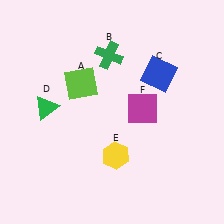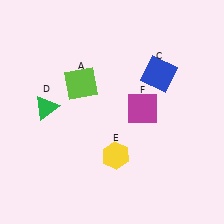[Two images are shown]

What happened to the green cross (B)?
The green cross (B) was removed in Image 2. It was in the top-left area of Image 1.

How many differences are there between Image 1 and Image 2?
There is 1 difference between the two images.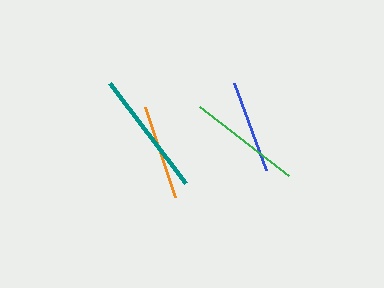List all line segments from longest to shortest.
From longest to shortest: teal, green, orange, blue.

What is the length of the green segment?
The green segment is approximately 112 pixels long.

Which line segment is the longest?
The teal line is the longest at approximately 126 pixels.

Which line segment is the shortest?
The blue line is the shortest at approximately 92 pixels.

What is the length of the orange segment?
The orange segment is approximately 95 pixels long.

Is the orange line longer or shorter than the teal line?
The teal line is longer than the orange line.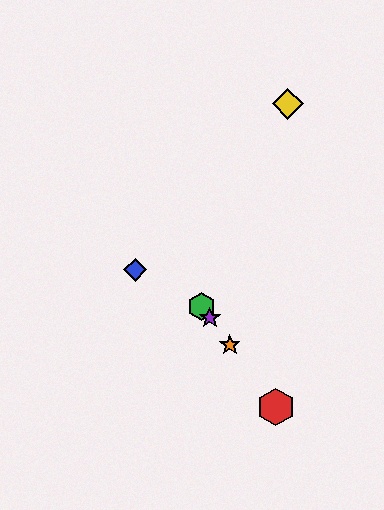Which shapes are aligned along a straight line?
The red hexagon, the green hexagon, the purple star, the orange star are aligned along a straight line.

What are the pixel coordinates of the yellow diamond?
The yellow diamond is at (288, 104).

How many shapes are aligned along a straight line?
4 shapes (the red hexagon, the green hexagon, the purple star, the orange star) are aligned along a straight line.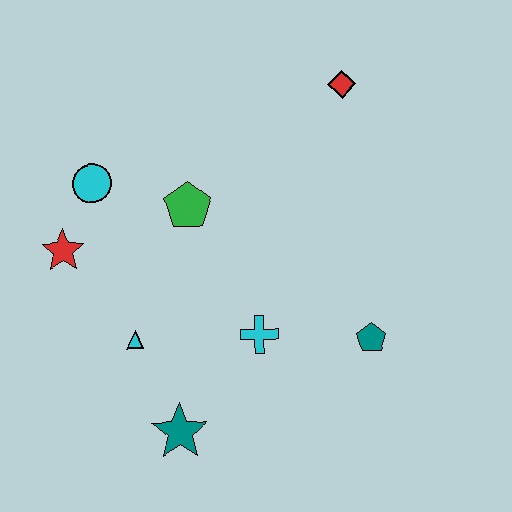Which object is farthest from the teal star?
The red diamond is farthest from the teal star.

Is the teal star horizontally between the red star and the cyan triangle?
No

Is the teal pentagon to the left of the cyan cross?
No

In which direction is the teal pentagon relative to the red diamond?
The teal pentagon is below the red diamond.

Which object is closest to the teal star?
The cyan triangle is closest to the teal star.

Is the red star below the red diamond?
Yes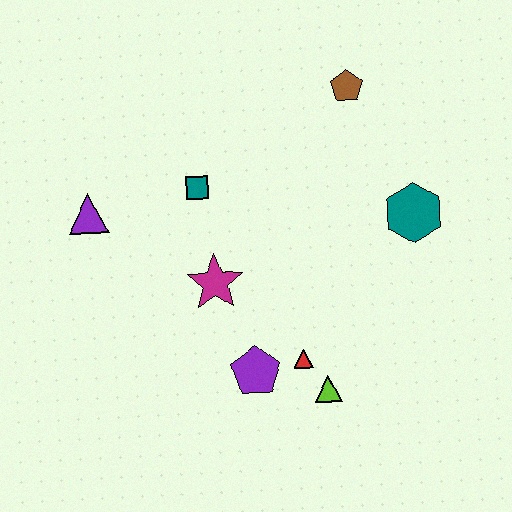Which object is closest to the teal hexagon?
The brown pentagon is closest to the teal hexagon.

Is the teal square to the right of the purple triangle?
Yes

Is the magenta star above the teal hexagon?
No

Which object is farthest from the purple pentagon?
The brown pentagon is farthest from the purple pentagon.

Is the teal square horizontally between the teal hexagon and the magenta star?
No